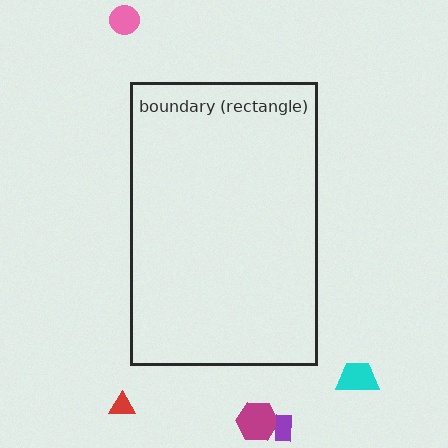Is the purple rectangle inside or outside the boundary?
Outside.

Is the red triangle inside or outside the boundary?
Outside.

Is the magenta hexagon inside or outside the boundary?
Outside.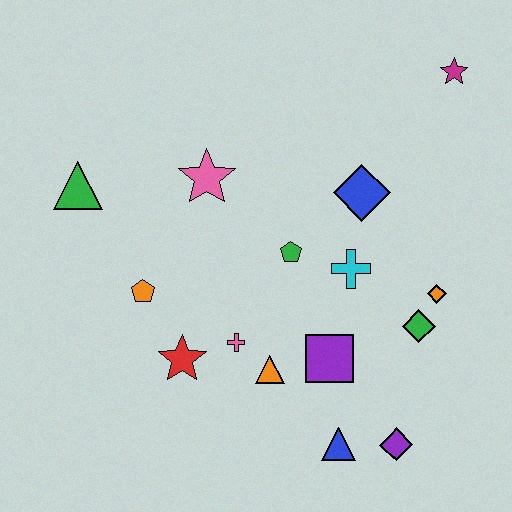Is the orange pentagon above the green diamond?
Yes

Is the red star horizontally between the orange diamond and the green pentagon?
No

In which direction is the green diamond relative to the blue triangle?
The green diamond is above the blue triangle.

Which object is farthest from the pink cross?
The magenta star is farthest from the pink cross.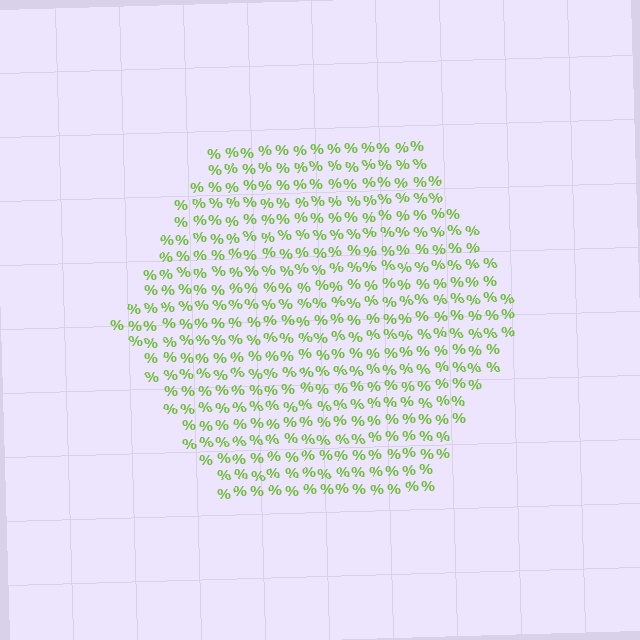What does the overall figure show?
The overall figure shows a hexagon.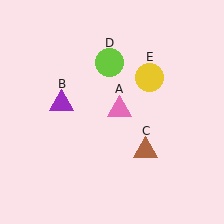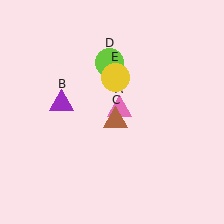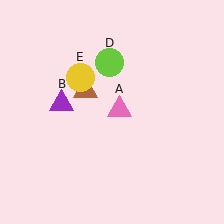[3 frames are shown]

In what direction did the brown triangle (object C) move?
The brown triangle (object C) moved up and to the left.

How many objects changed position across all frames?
2 objects changed position: brown triangle (object C), yellow circle (object E).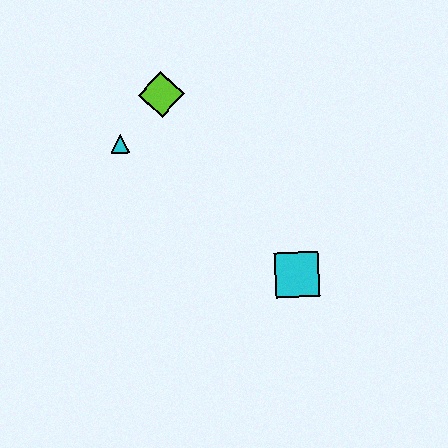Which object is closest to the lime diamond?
The cyan triangle is closest to the lime diamond.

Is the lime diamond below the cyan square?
No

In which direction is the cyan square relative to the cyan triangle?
The cyan square is to the right of the cyan triangle.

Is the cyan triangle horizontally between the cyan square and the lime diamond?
No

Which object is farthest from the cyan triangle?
The cyan square is farthest from the cyan triangle.